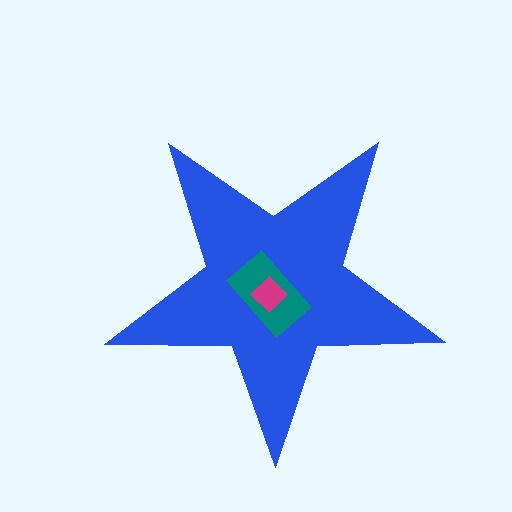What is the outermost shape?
The blue star.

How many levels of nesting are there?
3.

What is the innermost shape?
The magenta diamond.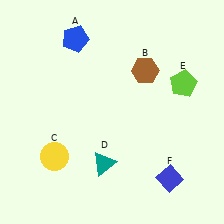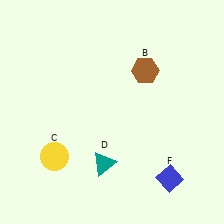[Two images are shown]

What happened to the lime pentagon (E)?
The lime pentagon (E) was removed in Image 2. It was in the top-right area of Image 1.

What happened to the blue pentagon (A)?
The blue pentagon (A) was removed in Image 2. It was in the top-left area of Image 1.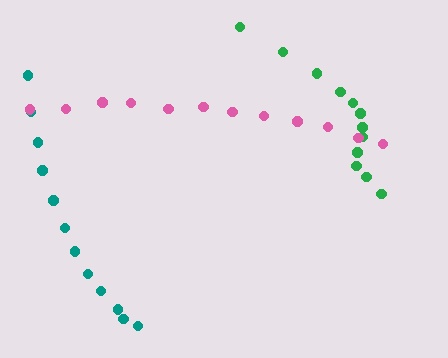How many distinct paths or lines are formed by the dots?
There are 3 distinct paths.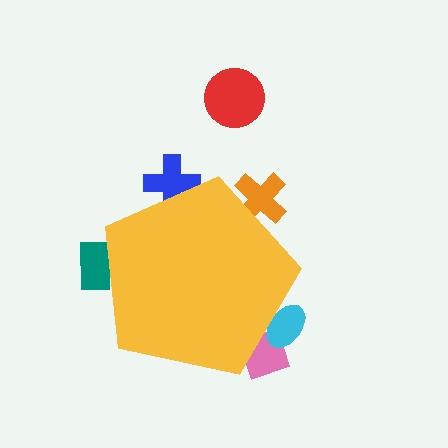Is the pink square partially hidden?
Yes, the pink square is partially hidden behind the yellow pentagon.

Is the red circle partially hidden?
No, the red circle is fully visible.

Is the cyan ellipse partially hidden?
Yes, the cyan ellipse is partially hidden behind the yellow pentagon.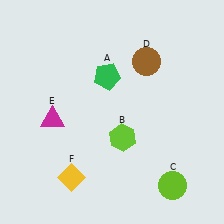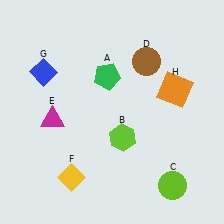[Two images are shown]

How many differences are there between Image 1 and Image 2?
There are 2 differences between the two images.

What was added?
A blue diamond (G), an orange square (H) were added in Image 2.